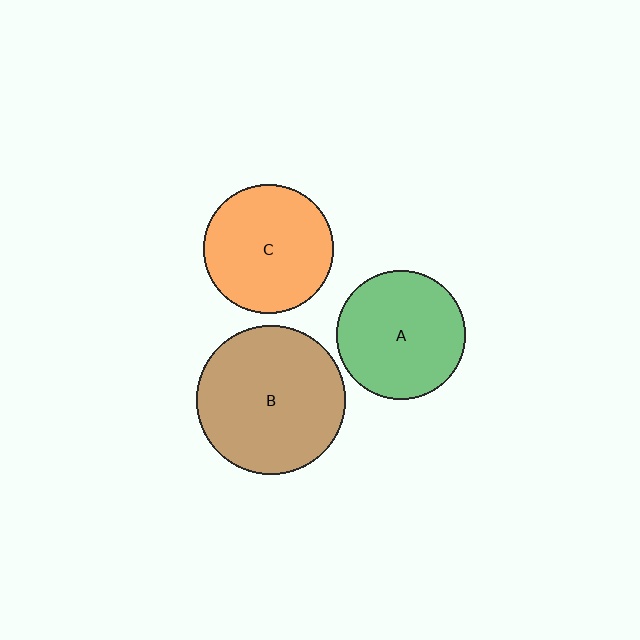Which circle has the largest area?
Circle B (brown).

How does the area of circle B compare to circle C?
Approximately 1.3 times.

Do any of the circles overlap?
No, none of the circles overlap.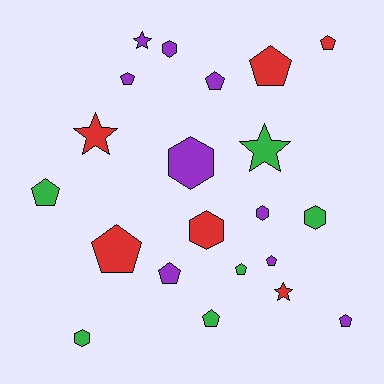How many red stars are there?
There are 2 red stars.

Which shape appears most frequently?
Pentagon, with 11 objects.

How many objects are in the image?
There are 21 objects.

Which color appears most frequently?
Purple, with 9 objects.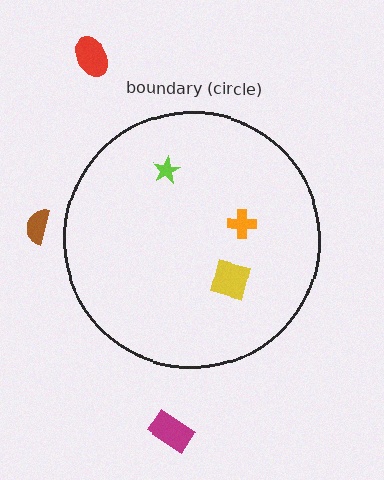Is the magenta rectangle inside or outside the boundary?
Outside.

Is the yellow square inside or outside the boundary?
Inside.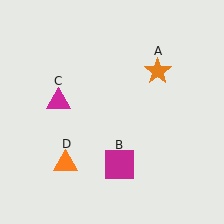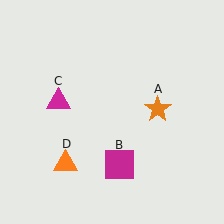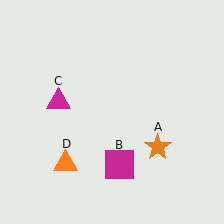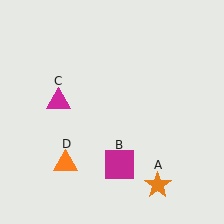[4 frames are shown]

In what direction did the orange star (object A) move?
The orange star (object A) moved down.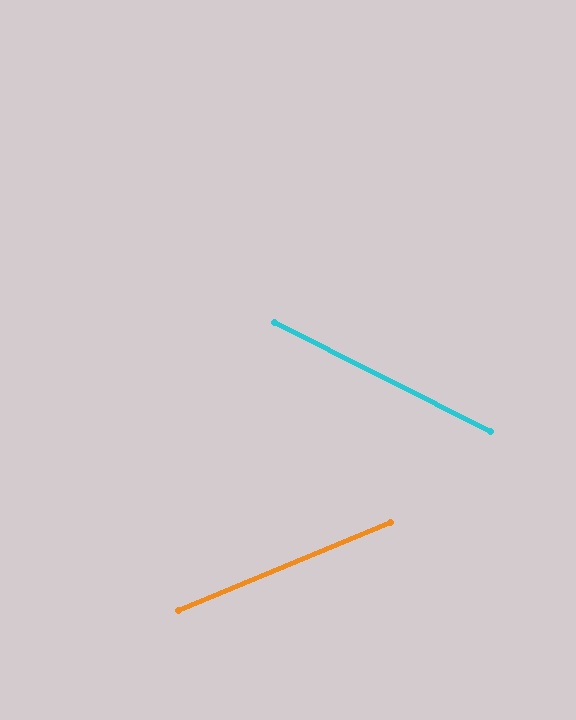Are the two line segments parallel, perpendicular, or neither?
Neither parallel nor perpendicular — they differ by about 49°.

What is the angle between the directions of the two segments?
Approximately 49 degrees.